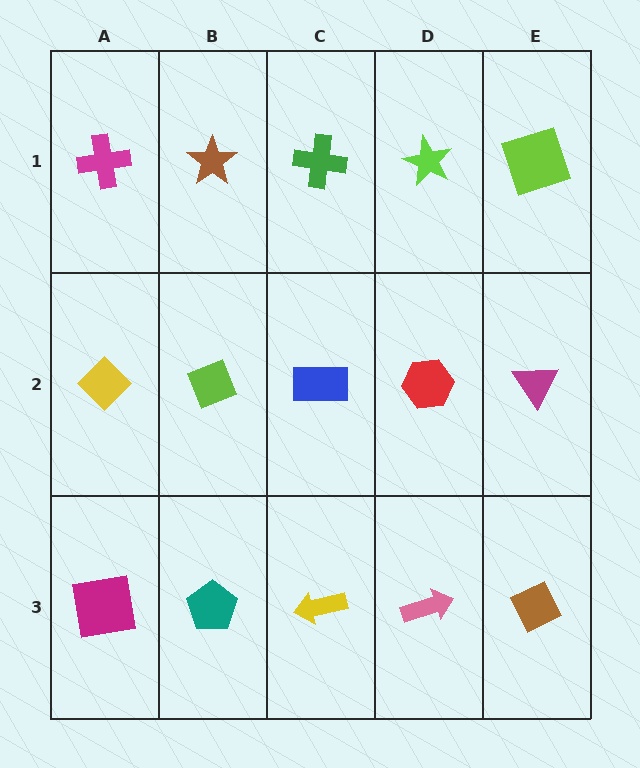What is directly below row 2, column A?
A magenta square.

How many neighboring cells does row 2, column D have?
4.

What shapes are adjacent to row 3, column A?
A yellow diamond (row 2, column A), a teal pentagon (row 3, column B).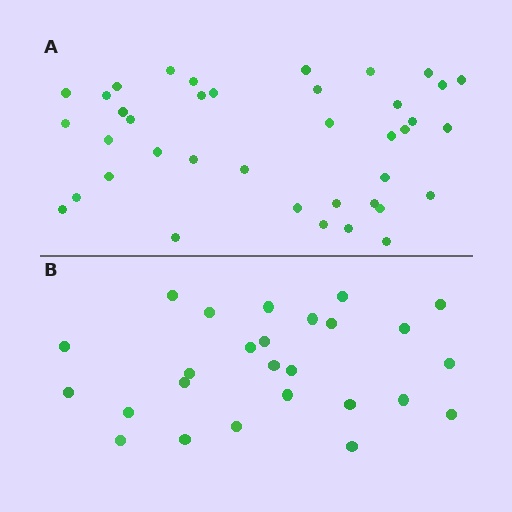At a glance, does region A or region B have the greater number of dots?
Region A (the top region) has more dots.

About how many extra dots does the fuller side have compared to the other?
Region A has approximately 15 more dots than region B.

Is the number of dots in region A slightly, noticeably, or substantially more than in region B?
Region A has substantially more. The ratio is roughly 1.5 to 1.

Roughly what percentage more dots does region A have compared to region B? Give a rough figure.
About 50% more.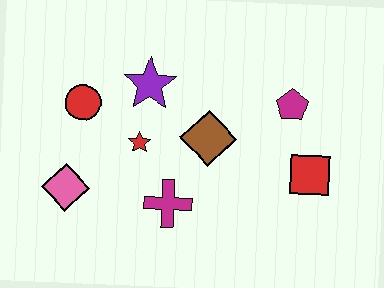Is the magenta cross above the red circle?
No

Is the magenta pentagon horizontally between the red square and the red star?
Yes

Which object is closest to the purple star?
The red star is closest to the purple star.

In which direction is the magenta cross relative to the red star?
The magenta cross is below the red star.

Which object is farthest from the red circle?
The red square is farthest from the red circle.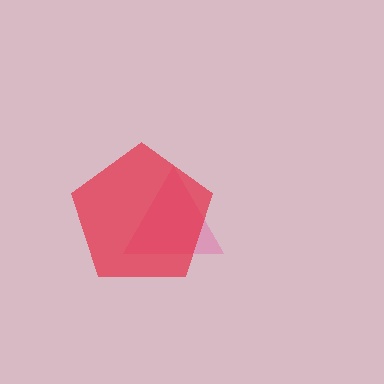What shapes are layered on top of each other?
The layered shapes are: a pink triangle, a red pentagon.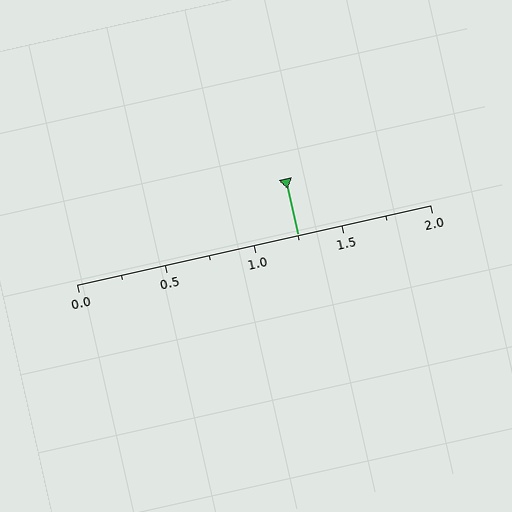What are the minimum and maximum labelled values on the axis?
The axis runs from 0.0 to 2.0.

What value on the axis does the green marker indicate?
The marker indicates approximately 1.25.